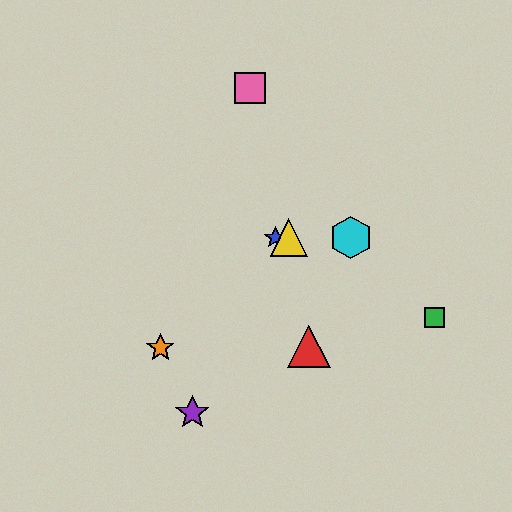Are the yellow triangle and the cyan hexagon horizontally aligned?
Yes, both are at y≈238.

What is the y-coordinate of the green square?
The green square is at y≈317.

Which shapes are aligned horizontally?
The blue star, the yellow triangle, the cyan hexagon are aligned horizontally.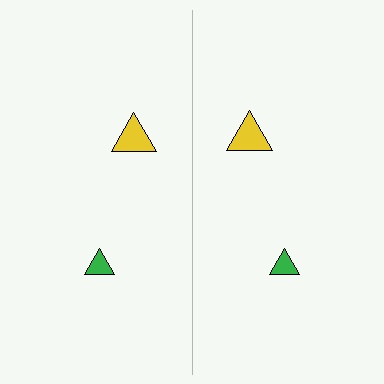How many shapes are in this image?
There are 4 shapes in this image.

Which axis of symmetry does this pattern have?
The pattern has a vertical axis of symmetry running through the center of the image.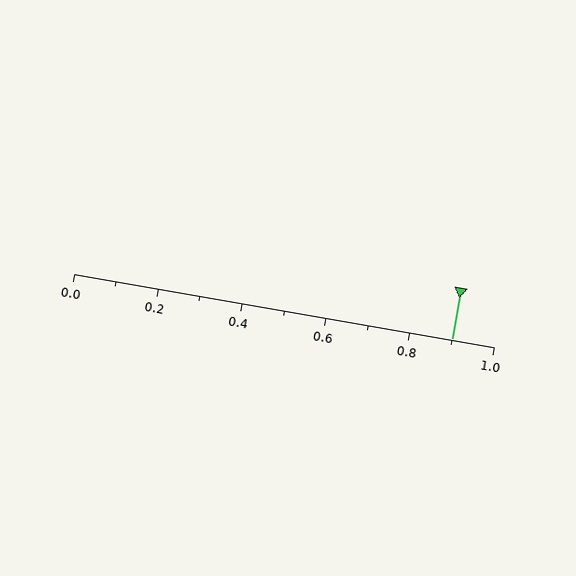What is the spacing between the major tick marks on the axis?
The major ticks are spaced 0.2 apart.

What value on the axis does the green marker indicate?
The marker indicates approximately 0.9.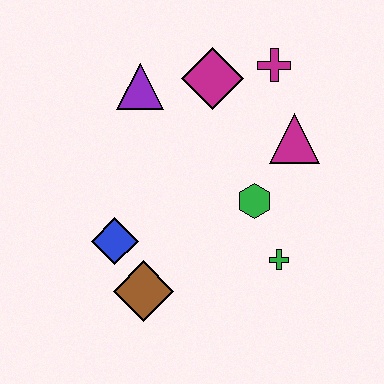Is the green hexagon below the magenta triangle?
Yes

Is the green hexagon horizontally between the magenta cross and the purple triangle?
Yes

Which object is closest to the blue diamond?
The brown diamond is closest to the blue diamond.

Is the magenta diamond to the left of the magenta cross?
Yes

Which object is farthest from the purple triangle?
The green cross is farthest from the purple triangle.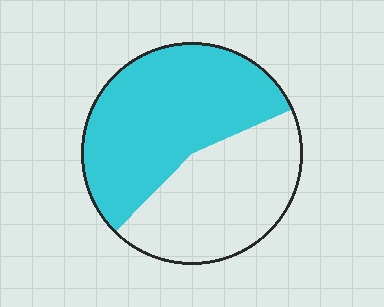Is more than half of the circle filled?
Yes.